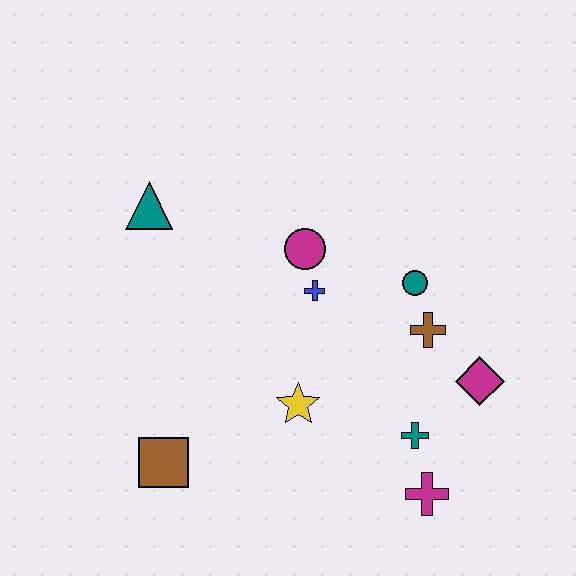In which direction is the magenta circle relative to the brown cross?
The magenta circle is to the left of the brown cross.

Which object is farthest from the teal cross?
The teal triangle is farthest from the teal cross.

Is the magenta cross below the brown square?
Yes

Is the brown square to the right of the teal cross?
No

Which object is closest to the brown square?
The yellow star is closest to the brown square.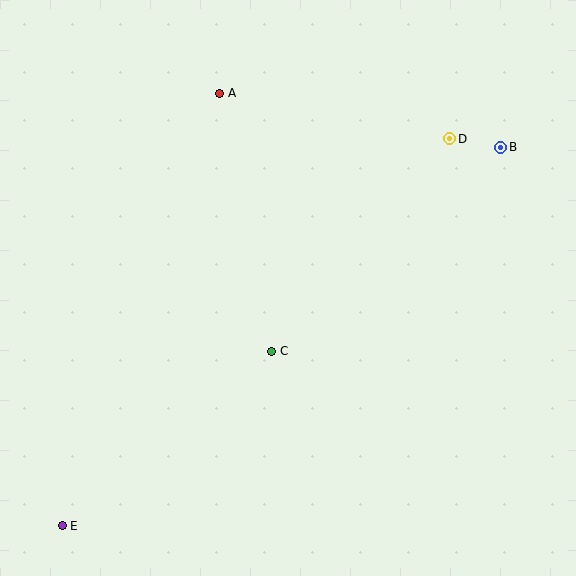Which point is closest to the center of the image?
Point C at (272, 351) is closest to the center.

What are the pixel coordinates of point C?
Point C is at (272, 351).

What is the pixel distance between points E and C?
The distance between E and C is 273 pixels.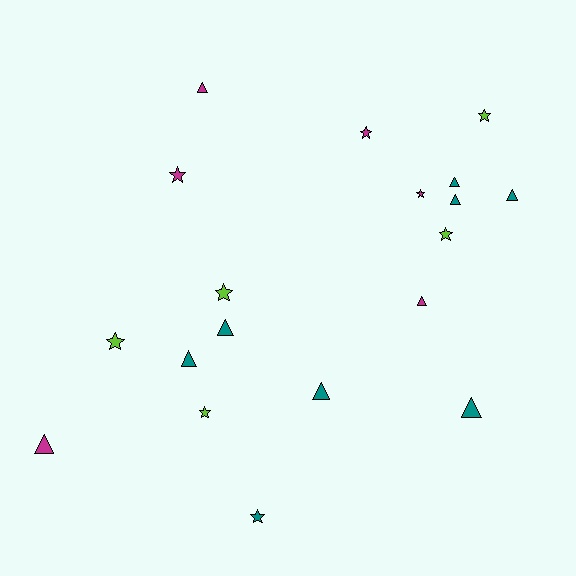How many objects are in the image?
There are 19 objects.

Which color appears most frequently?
Teal, with 8 objects.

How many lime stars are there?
There are 5 lime stars.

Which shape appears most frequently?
Triangle, with 10 objects.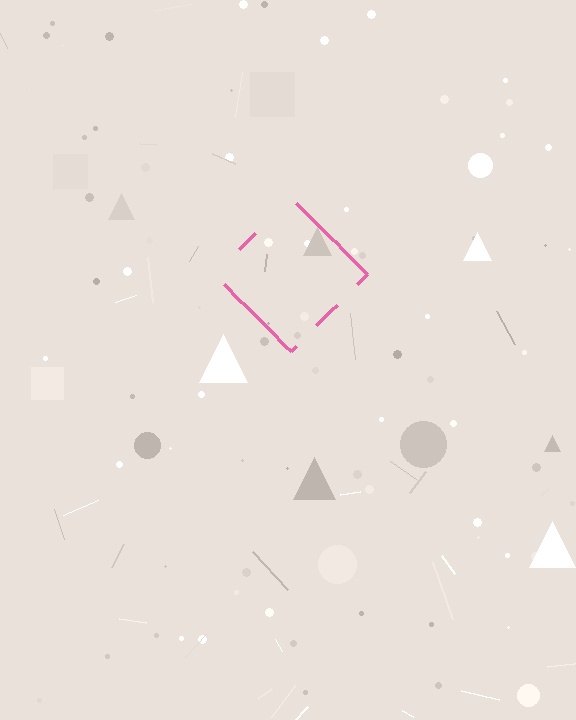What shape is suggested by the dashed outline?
The dashed outline suggests a diamond.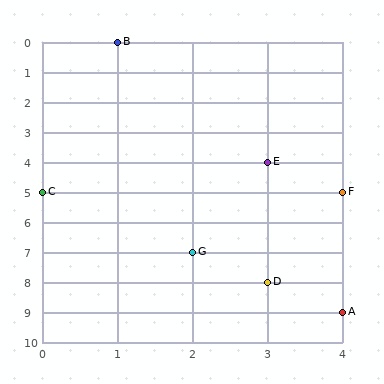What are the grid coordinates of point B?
Point B is at grid coordinates (1, 0).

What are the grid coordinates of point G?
Point G is at grid coordinates (2, 7).